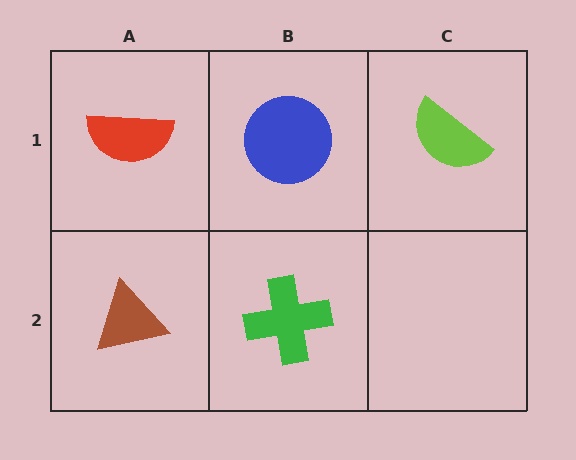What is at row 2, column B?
A green cross.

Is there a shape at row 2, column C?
No, that cell is empty.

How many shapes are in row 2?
2 shapes.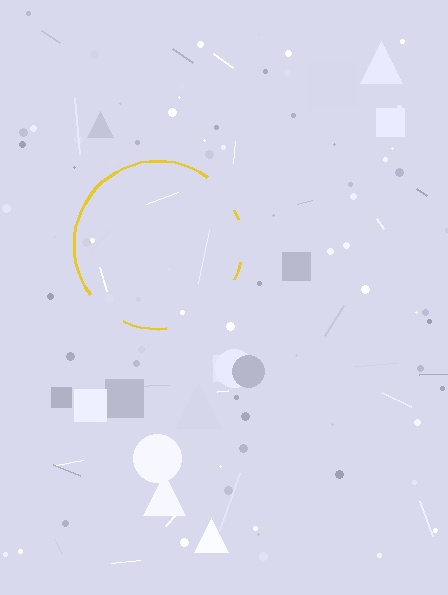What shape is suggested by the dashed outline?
The dashed outline suggests a circle.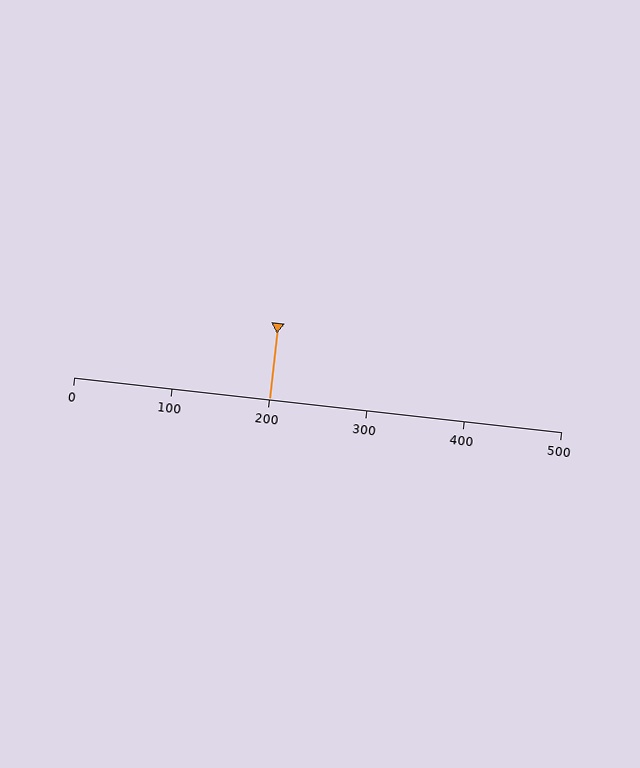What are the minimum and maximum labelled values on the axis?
The axis runs from 0 to 500.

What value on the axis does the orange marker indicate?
The marker indicates approximately 200.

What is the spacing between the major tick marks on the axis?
The major ticks are spaced 100 apart.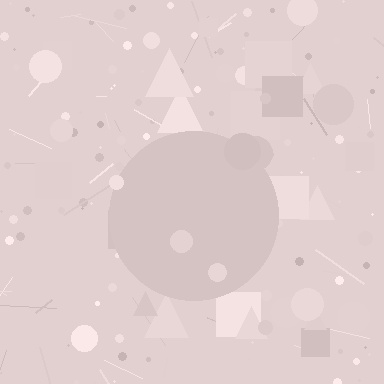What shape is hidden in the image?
A circle is hidden in the image.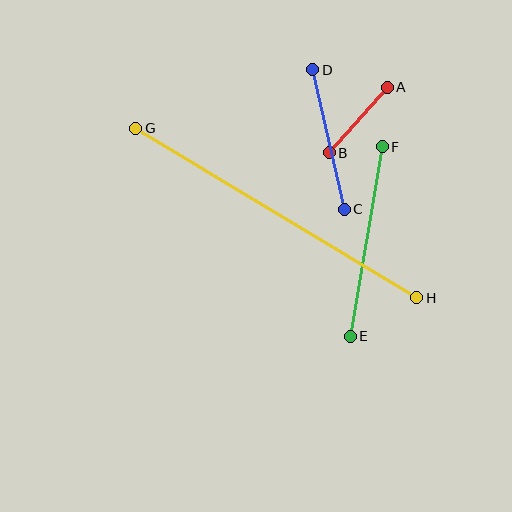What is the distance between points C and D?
The distance is approximately 143 pixels.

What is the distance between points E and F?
The distance is approximately 192 pixels.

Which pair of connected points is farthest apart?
Points G and H are farthest apart.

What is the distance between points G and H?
The distance is approximately 328 pixels.